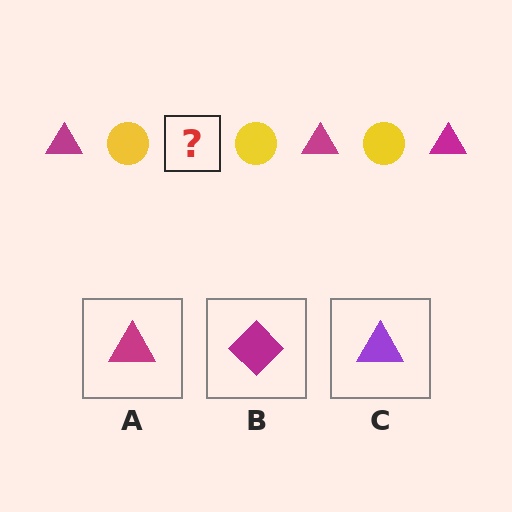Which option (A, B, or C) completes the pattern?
A.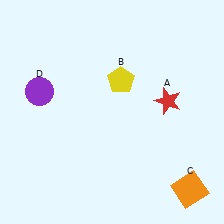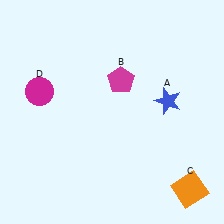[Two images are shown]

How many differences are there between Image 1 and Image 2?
There are 3 differences between the two images.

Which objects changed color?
A changed from red to blue. B changed from yellow to magenta. D changed from purple to magenta.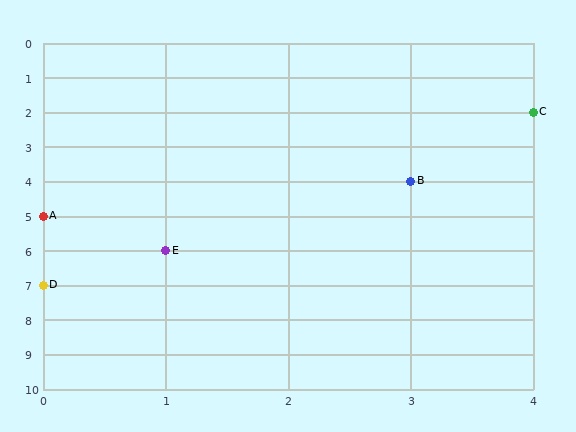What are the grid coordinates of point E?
Point E is at grid coordinates (1, 6).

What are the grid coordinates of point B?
Point B is at grid coordinates (3, 4).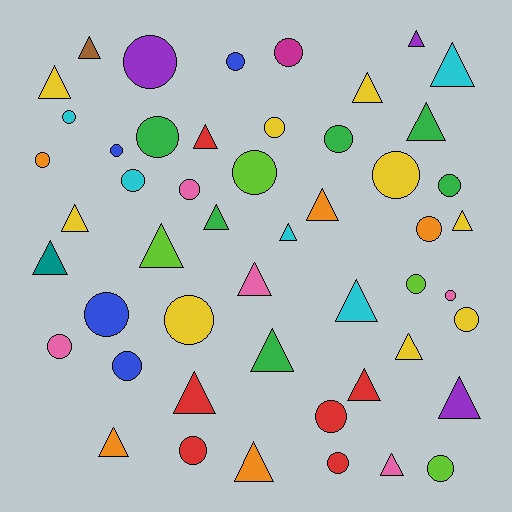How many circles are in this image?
There are 26 circles.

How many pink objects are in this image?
There are 5 pink objects.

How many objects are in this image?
There are 50 objects.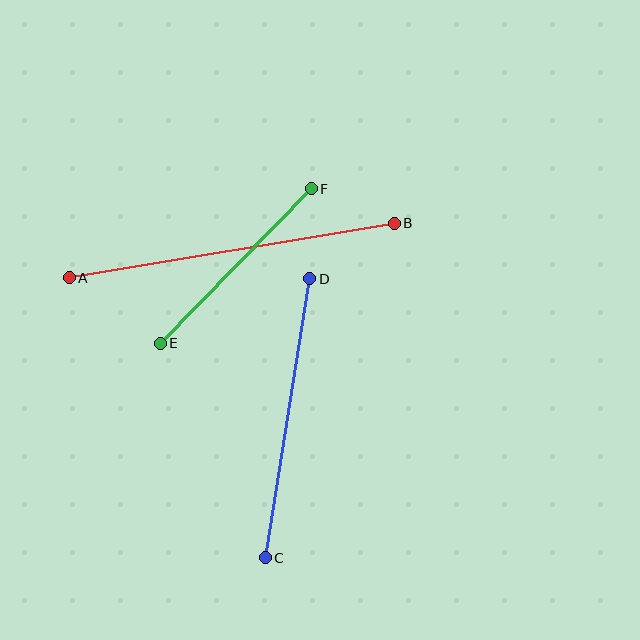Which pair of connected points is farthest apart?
Points A and B are farthest apart.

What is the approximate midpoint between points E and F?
The midpoint is at approximately (236, 266) pixels.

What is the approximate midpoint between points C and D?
The midpoint is at approximately (288, 418) pixels.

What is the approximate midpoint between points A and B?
The midpoint is at approximately (232, 250) pixels.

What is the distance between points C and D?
The distance is approximately 282 pixels.